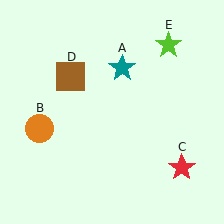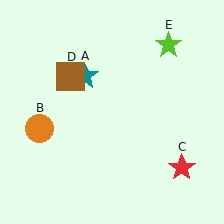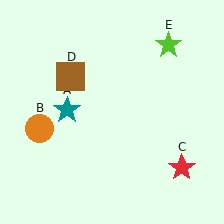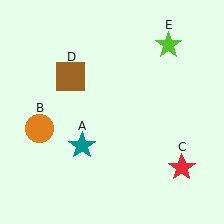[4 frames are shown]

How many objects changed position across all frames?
1 object changed position: teal star (object A).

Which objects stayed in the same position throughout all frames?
Orange circle (object B) and red star (object C) and brown square (object D) and lime star (object E) remained stationary.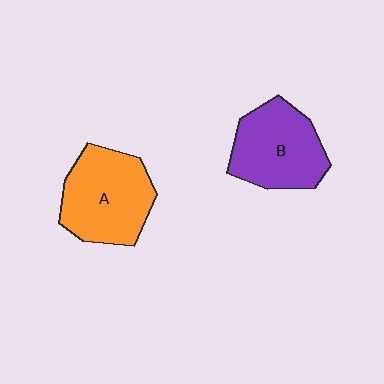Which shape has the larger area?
Shape A (orange).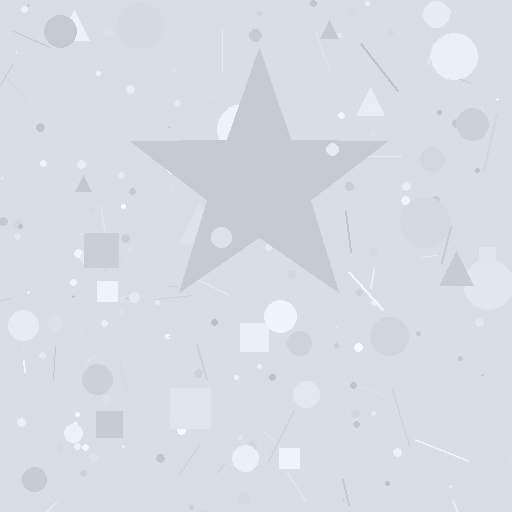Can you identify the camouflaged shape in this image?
The camouflaged shape is a star.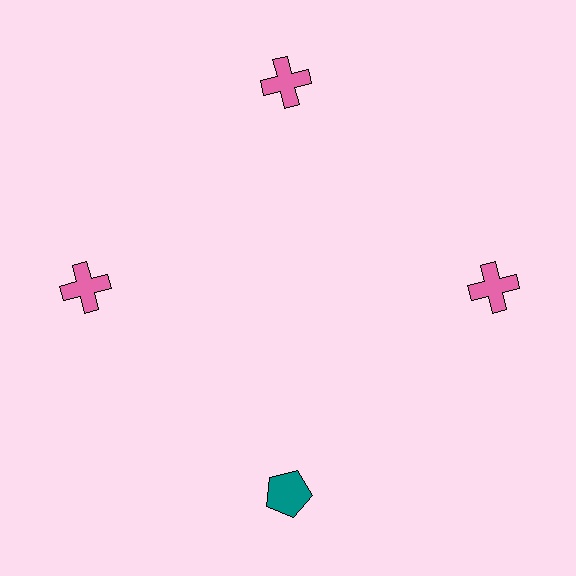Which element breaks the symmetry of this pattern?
The teal pentagon at roughly the 6 o'clock position breaks the symmetry. All other shapes are pink crosses.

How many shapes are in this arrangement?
There are 4 shapes arranged in a ring pattern.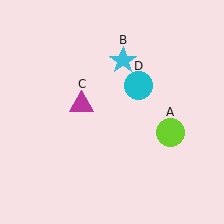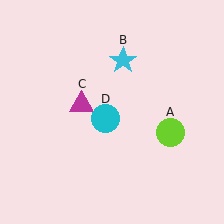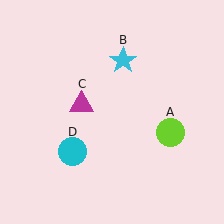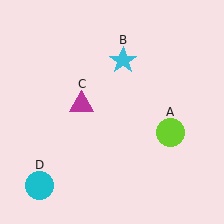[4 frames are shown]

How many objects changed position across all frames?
1 object changed position: cyan circle (object D).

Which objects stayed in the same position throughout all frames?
Lime circle (object A) and cyan star (object B) and magenta triangle (object C) remained stationary.